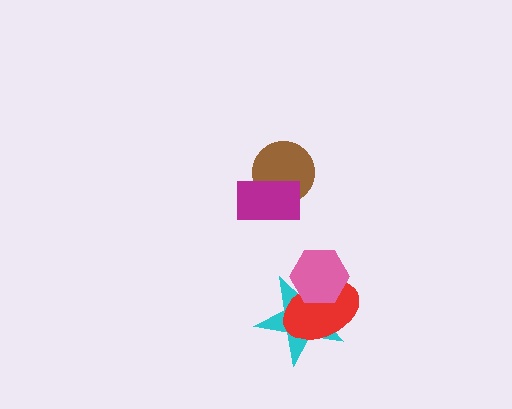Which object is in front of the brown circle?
The magenta rectangle is in front of the brown circle.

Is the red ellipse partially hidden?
Yes, it is partially covered by another shape.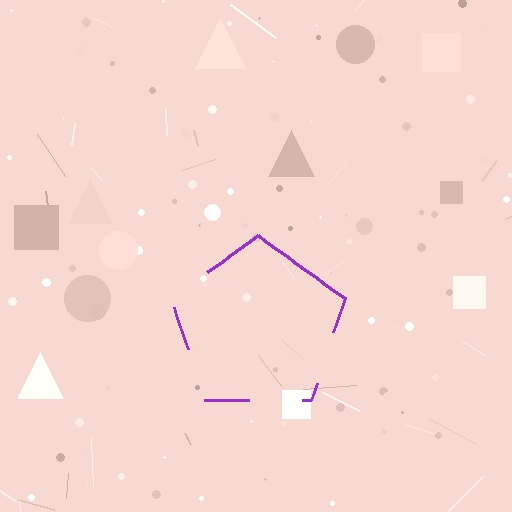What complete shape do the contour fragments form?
The contour fragments form a pentagon.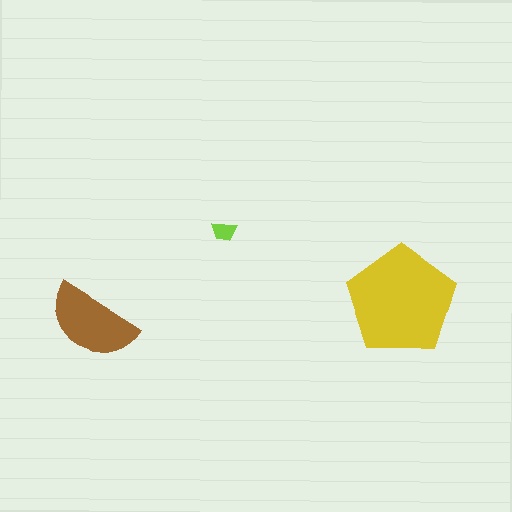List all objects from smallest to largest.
The lime trapezoid, the brown semicircle, the yellow pentagon.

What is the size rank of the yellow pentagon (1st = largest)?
1st.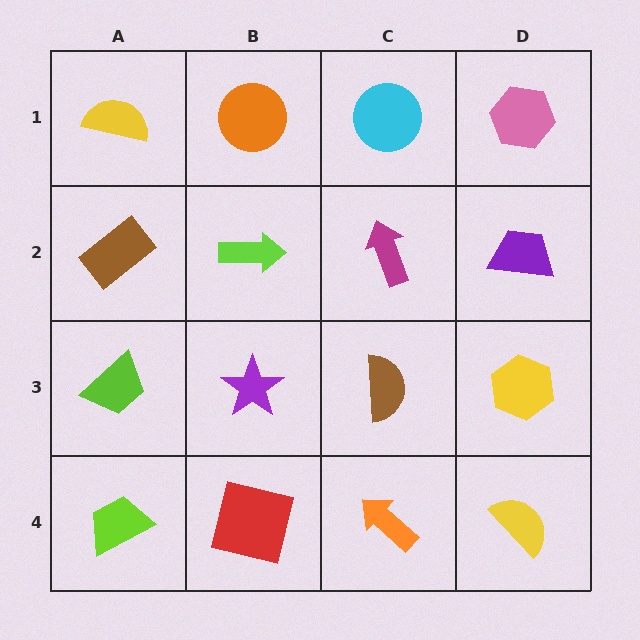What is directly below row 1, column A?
A brown rectangle.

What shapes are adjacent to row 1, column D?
A purple trapezoid (row 2, column D), a cyan circle (row 1, column C).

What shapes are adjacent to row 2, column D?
A pink hexagon (row 1, column D), a yellow hexagon (row 3, column D), a magenta arrow (row 2, column C).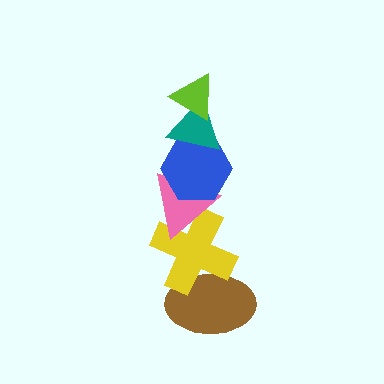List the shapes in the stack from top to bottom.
From top to bottom: the lime triangle, the teal triangle, the blue hexagon, the pink triangle, the yellow cross, the brown ellipse.